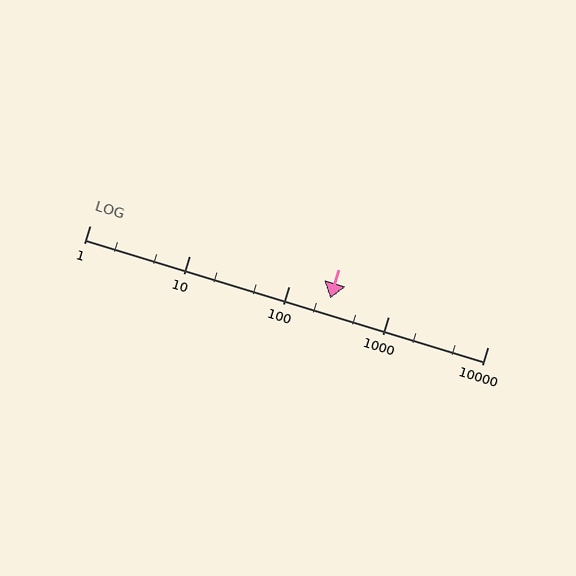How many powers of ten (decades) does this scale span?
The scale spans 4 decades, from 1 to 10000.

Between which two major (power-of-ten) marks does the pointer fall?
The pointer is between 100 and 1000.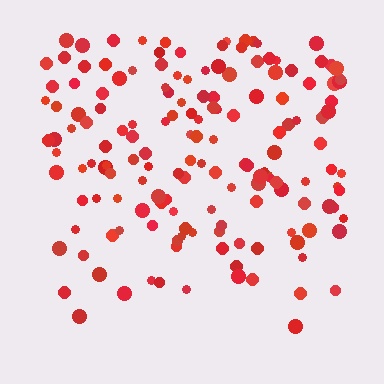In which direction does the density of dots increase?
From bottom to top, with the top side densest.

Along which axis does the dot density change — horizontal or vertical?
Vertical.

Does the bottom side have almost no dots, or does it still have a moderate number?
Still a moderate number, just noticeably fewer than the top.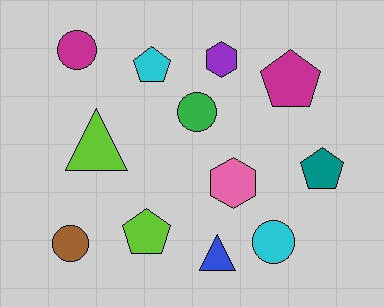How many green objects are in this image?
There is 1 green object.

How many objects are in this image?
There are 12 objects.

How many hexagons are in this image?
There are 2 hexagons.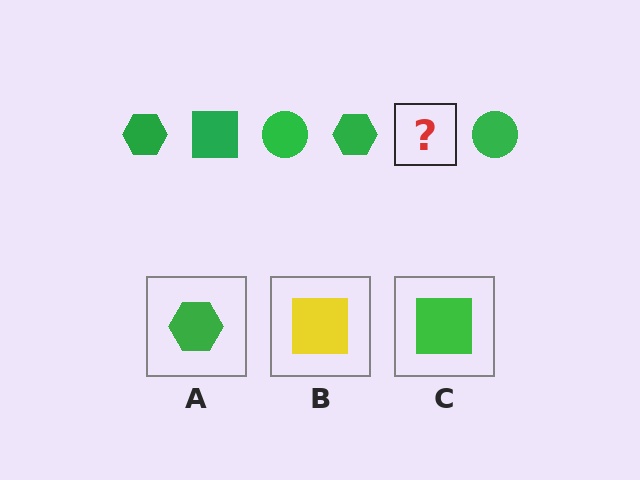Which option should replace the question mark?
Option C.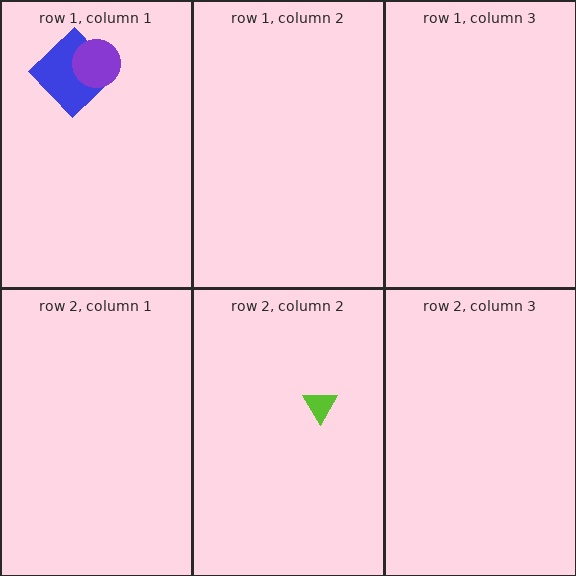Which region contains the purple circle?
The row 1, column 1 region.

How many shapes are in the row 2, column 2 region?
1.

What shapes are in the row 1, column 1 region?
The blue diamond, the purple circle.